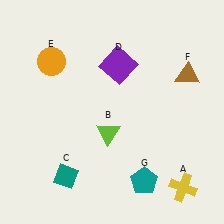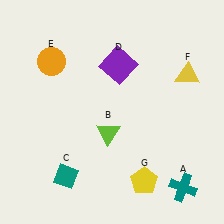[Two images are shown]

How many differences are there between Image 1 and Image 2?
There are 3 differences between the two images.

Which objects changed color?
A changed from yellow to teal. F changed from brown to yellow. G changed from teal to yellow.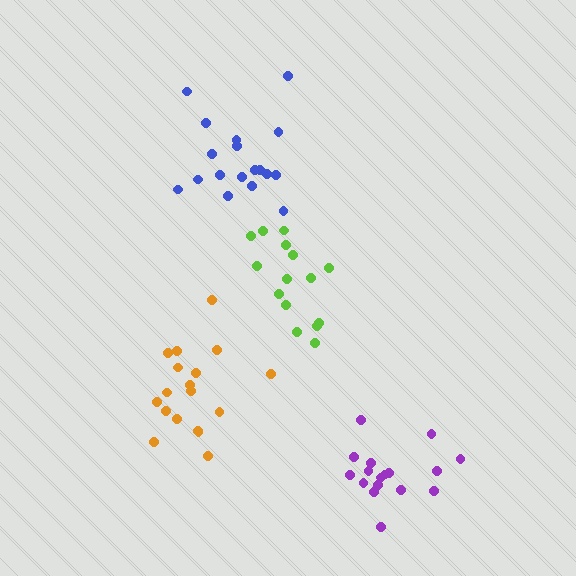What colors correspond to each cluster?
The clusters are colored: blue, orange, purple, lime.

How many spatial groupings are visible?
There are 4 spatial groupings.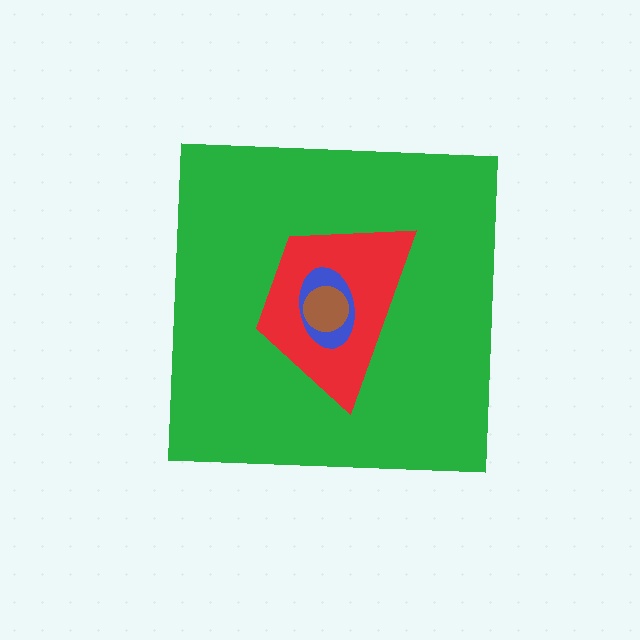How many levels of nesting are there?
4.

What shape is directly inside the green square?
The red trapezoid.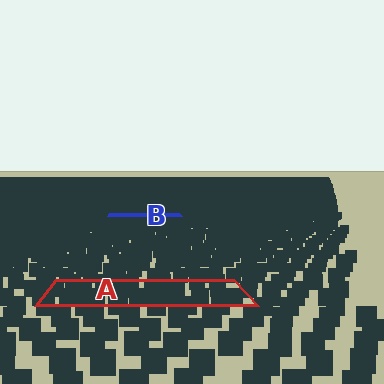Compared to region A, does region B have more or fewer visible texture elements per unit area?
Region B has more texture elements per unit area — they are packed more densely because it is farther away.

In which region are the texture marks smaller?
The texture marks are smaller in region B, because it is farther away.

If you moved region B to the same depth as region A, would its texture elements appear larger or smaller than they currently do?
They would appear larger. At a closer depth, the same texture elements are projected at a bigger on-screen size.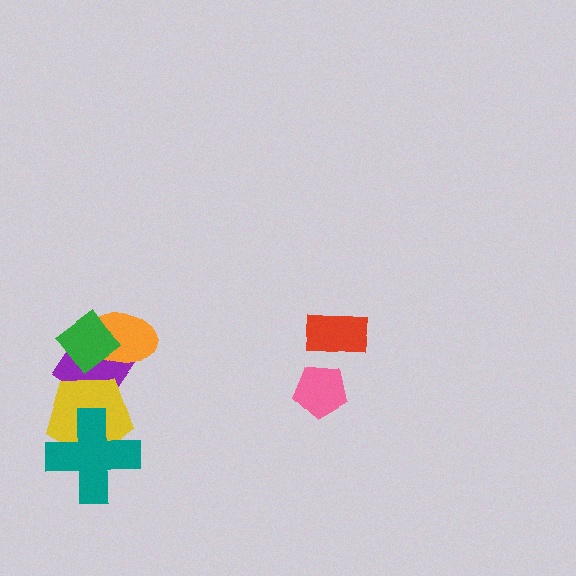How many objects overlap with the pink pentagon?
0 objects overlap with the pink pentagon.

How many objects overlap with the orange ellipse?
2 objects overlap with the orange ellipse.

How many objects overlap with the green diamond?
2 objects overlap with the green diamond.